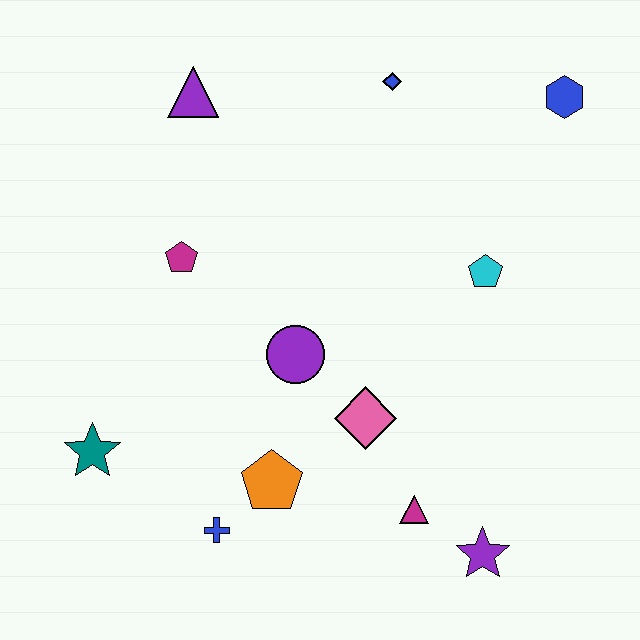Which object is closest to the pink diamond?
The purple circle is closest to the pink diamond.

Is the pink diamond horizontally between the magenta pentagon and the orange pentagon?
No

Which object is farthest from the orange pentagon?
The blue hexagon is farthest from the orange pentagon.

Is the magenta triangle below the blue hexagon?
Yes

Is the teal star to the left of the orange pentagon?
Yes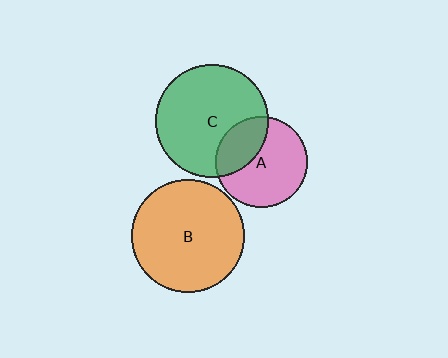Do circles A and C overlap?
Yes.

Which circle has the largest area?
Circle B (orange).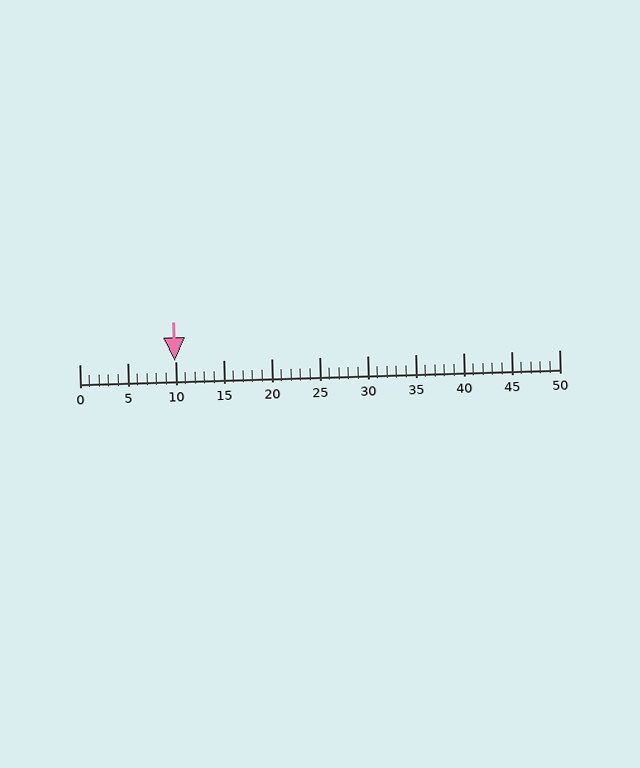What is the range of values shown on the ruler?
The ruler shows values from 0 to 50.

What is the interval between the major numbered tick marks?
The major tick marks are spaced 5 units apart.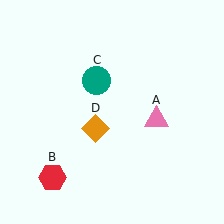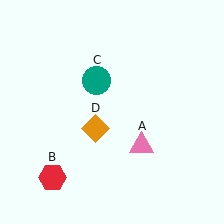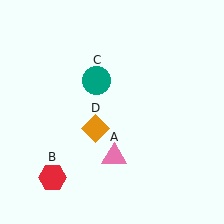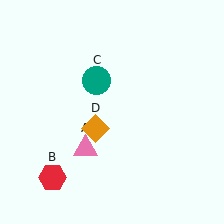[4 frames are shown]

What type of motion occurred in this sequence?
The pink triangle (object A) rotated clockwise around the center of the scene.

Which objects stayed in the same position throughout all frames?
Red hexagon (object B) and teal circle (object C) and orange diamond (object D) remained stationary.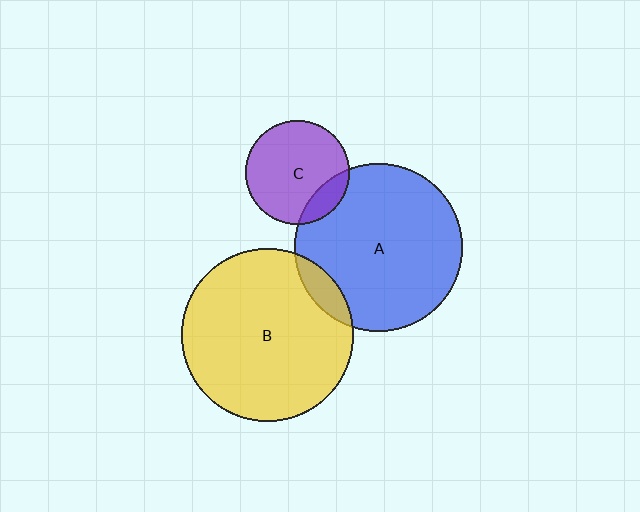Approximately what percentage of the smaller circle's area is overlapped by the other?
Approximately 10%.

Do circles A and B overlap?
Yes.